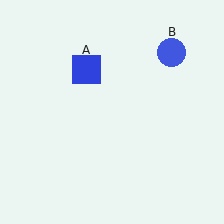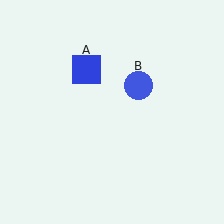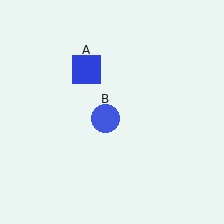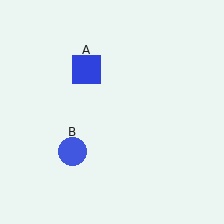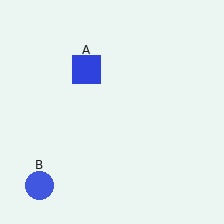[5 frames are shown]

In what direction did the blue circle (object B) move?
The blue circle (object B) moved down and to the left.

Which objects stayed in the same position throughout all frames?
Blue square (object A) remained stationary.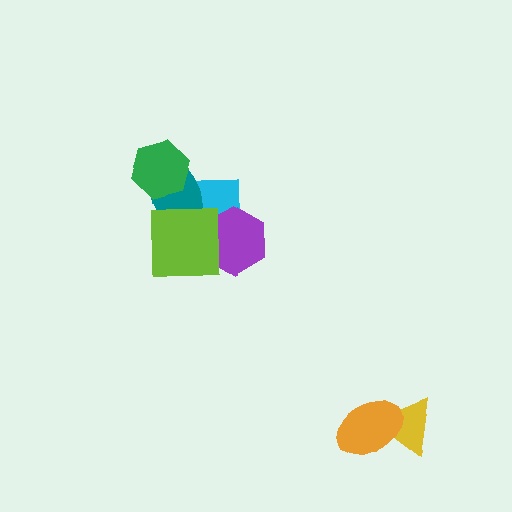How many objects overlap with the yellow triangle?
1 object overlaps with the yellow triangle.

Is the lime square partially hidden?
No, no other shape covers it.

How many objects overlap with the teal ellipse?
3 objects overlap with the teal ellipse.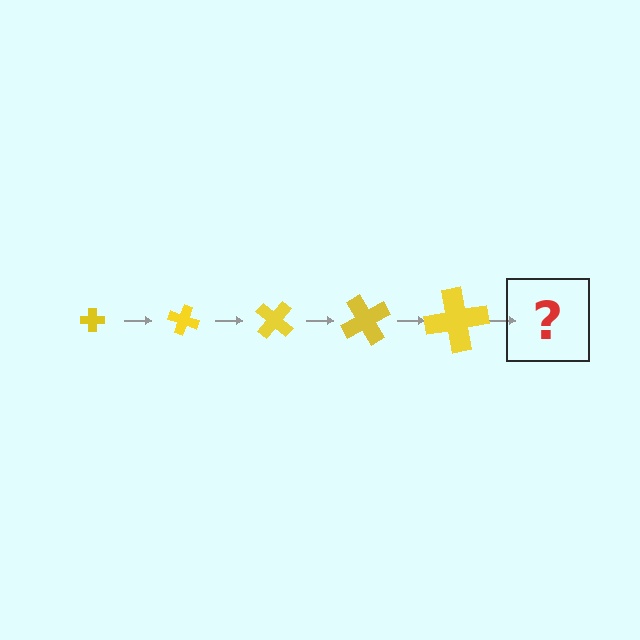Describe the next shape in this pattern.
It should be a cross, larger than the previous one and rotated 100 degrees from the start.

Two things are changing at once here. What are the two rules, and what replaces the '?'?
The two rules are that the cross grows larger each step and it rotates 20 degrees each step. The '?' should be a cross, larger than the previous one and rotated 100 degrees from the start.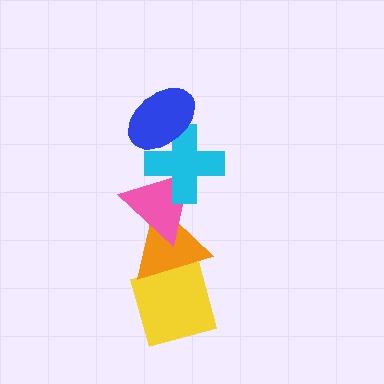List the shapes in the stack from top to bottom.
From top to bottom: the blue ellipse, the cyan cross, the pink triangle, the orange triangle, the yellow diamond.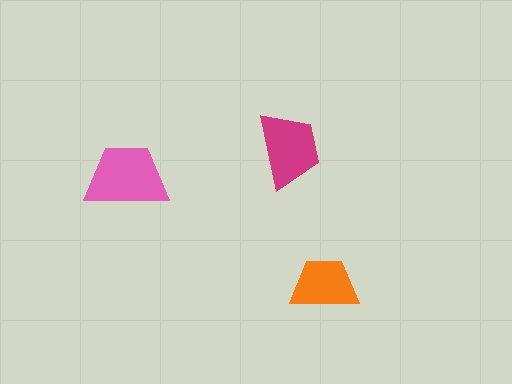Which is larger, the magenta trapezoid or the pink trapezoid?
The pink one.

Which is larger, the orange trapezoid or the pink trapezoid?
The pink one.